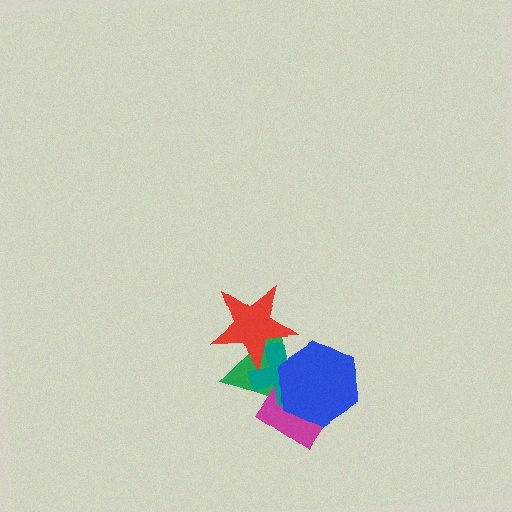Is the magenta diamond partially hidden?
Yes, it is partially covered by another shape.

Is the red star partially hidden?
Yes, it is partially covered by another shape.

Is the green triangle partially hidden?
Yes, it is partially covered by another shape.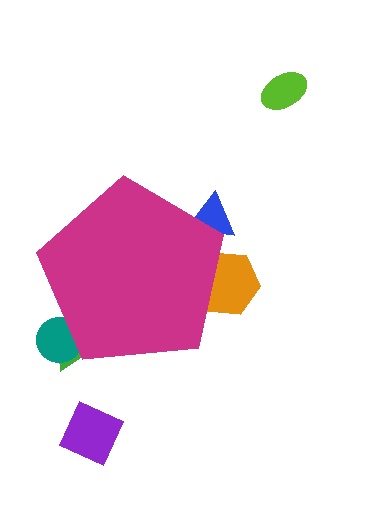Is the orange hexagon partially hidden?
Yes, the orange hexagon is partially hidden behind the magenta pentagon.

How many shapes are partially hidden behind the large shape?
4 shapes are partially hidden.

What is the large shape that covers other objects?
A magenta pentagon.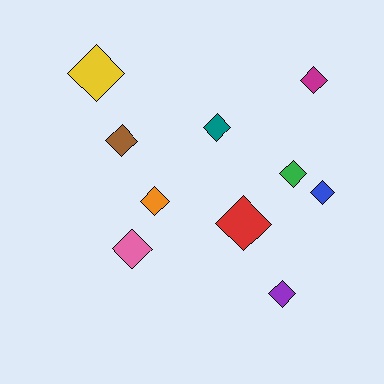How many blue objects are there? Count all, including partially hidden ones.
There is 1 blue object.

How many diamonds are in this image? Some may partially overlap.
There are 10 diamonds.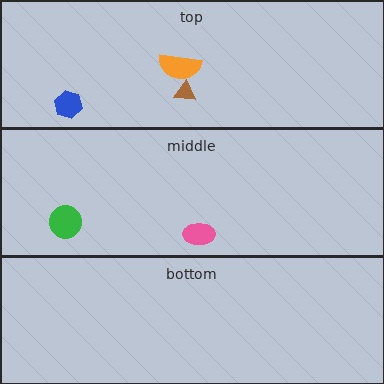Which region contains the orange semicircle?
The top region.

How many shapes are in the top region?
3.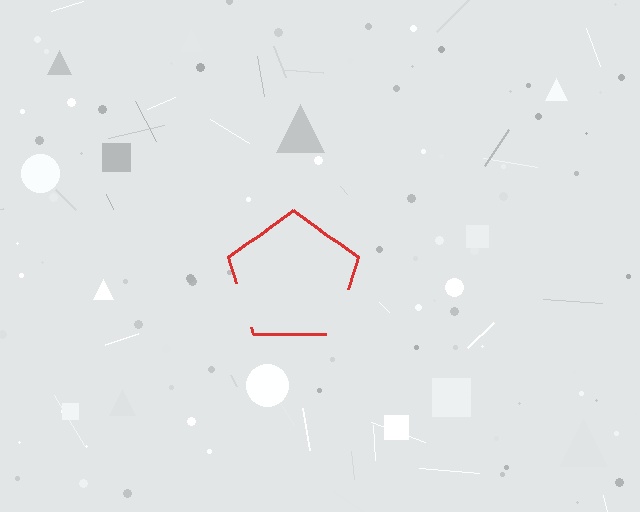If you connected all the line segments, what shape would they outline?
They would outline a pentagon.